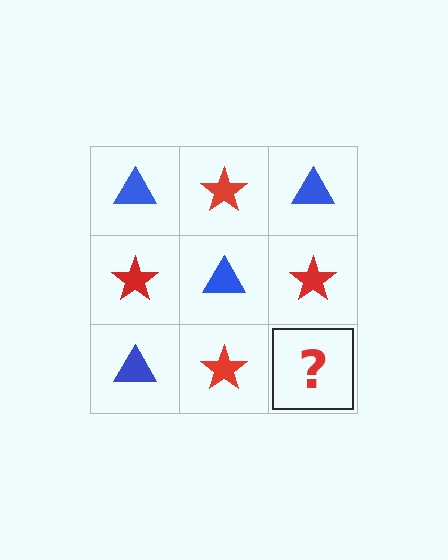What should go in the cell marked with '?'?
The missing cell should contain a blue triangle.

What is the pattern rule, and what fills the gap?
The rule is that it alternates blue triangle and red star in a checkerboard pattern. The gap should be filled with a blue triangle.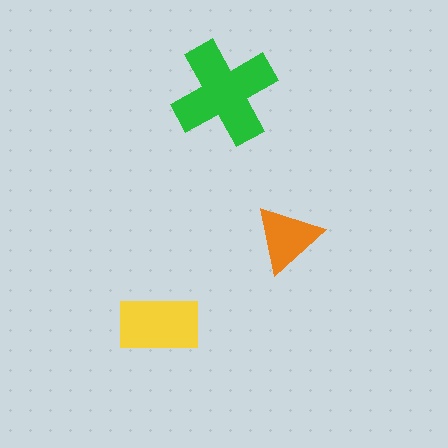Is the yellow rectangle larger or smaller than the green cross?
Smaller.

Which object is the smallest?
The orange triangle.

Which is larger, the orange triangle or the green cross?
The green cross.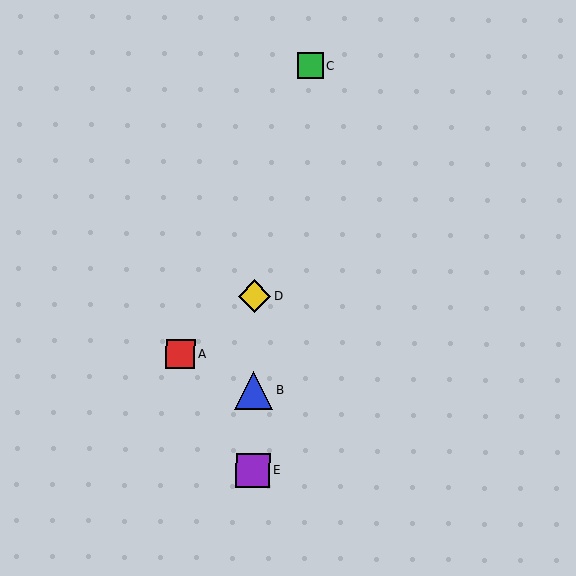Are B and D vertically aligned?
Yes, both are at x≈254.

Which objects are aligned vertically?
Objects B, D, E are aligned vertically.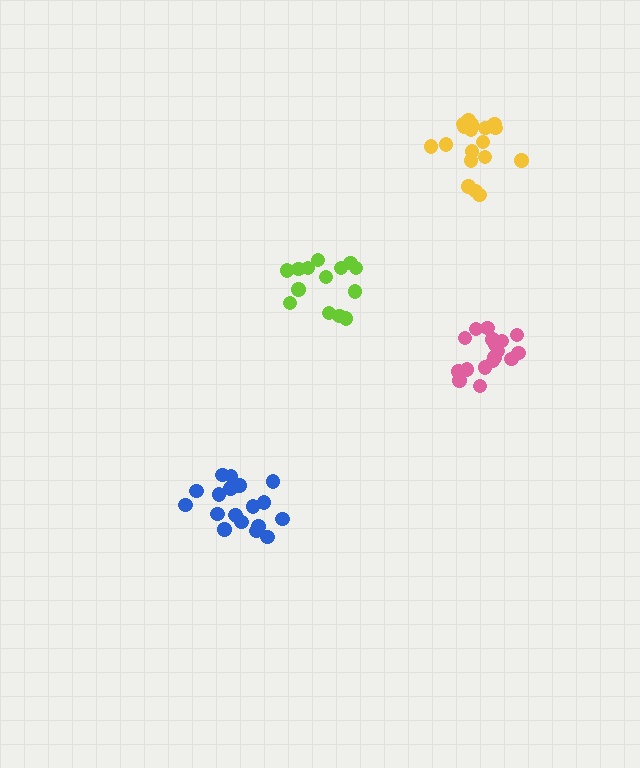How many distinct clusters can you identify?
There are 4 distinct clusters.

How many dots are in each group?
Group 1: 18 dots, Group 2: 19 dots, Group 3: 17 dots, Group 4: 14 dots (68 total).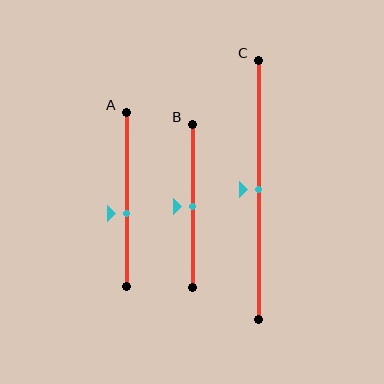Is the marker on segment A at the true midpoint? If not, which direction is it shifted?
No, the marker on segment A is shifted downward by about 8% of the segment length.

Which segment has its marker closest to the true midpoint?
Segment B has its marker closest to the true midpoint.